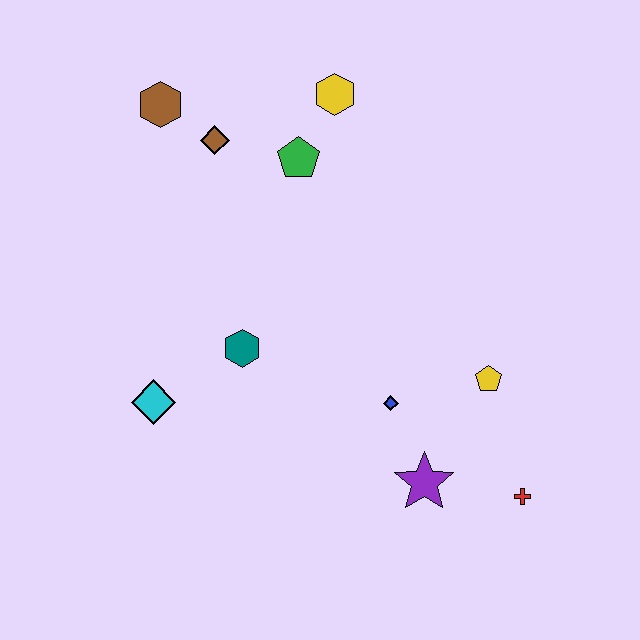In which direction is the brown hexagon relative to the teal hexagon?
The brown hexagon is above the teal hexagon.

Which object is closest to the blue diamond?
The purple star is closest to the blue diamond.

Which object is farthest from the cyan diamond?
The red cross is farthest from the cyan diamond.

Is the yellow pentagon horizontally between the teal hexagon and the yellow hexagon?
No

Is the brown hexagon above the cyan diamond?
Yes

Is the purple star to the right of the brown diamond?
Yes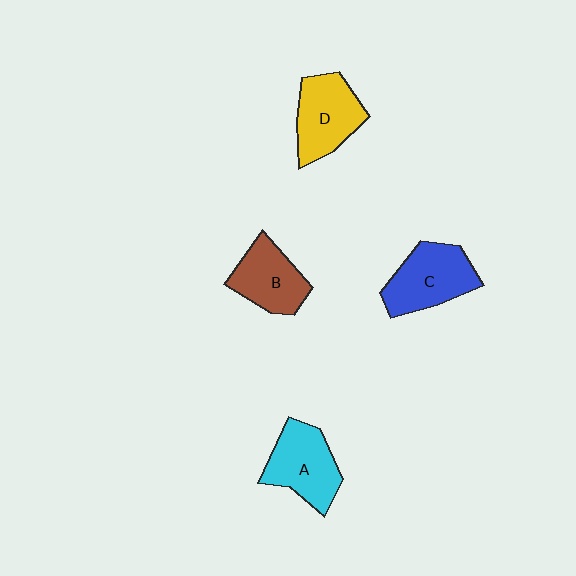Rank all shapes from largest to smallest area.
From largest to smallest: C (blue), A (cyan), D (yellow), B (brown).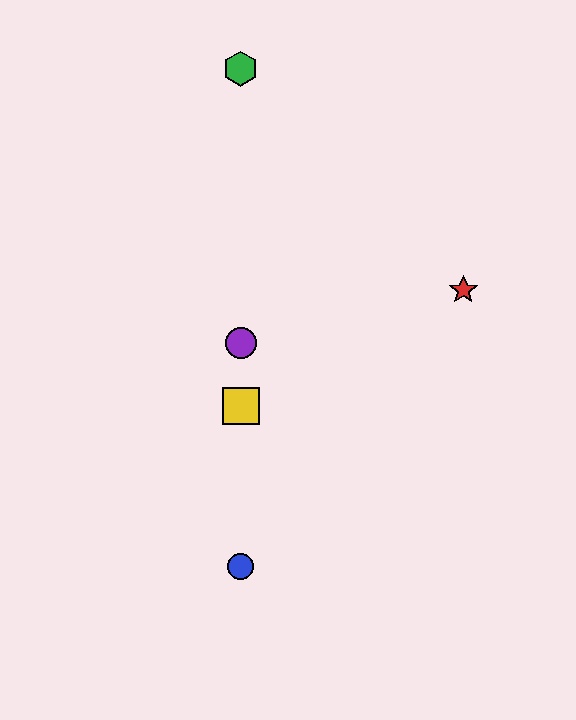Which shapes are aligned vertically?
The blue circle, the green hexagon, the yellow square, the purple circle are aligned vertically.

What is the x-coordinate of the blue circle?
The blue circle is at x≈241.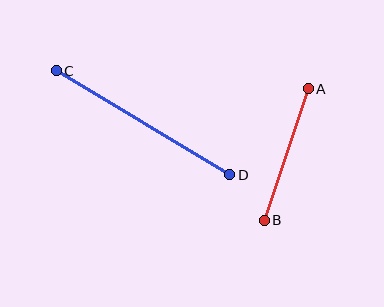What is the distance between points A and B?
The distance is approximately 139 pixels.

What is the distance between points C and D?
The distance is approximately 202 pixels.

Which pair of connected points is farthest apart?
Points C and D are farthest apart.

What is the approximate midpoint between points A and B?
The midpoint is at approximately (286, 155) pixels.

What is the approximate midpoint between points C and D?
The midpoint is at approximately (143, 123) pixels.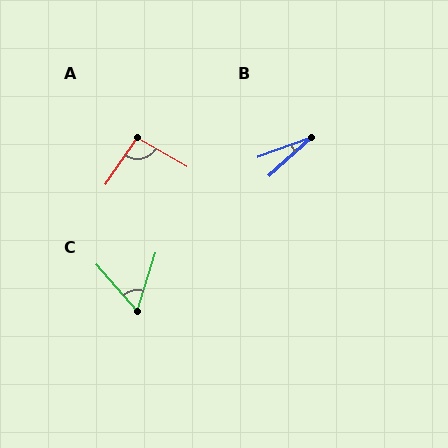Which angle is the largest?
A, at approximately 95 degrees.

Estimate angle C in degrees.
Approximately 59 degrees.